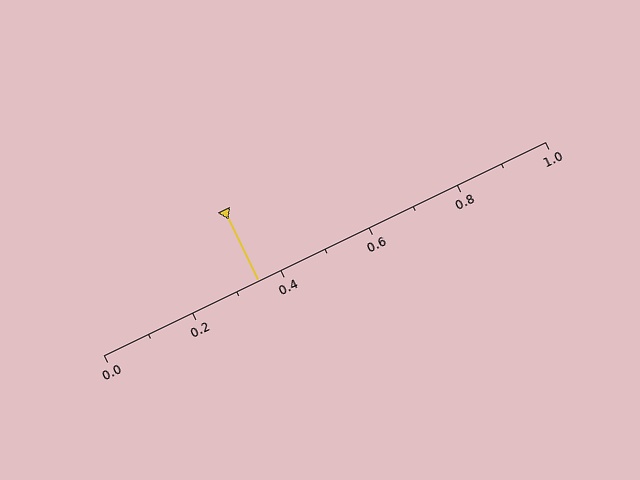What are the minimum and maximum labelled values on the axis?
The axis runs from 0.0 to 1.0.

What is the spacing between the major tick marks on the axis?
The major ticks are spaced 0.2 apart.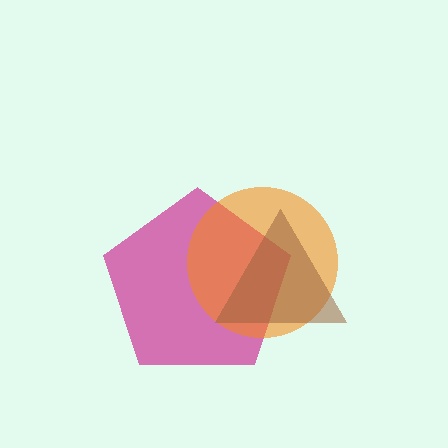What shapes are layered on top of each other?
The layered shapes are: a magenta pentagon, an orange circle, a brown triangle.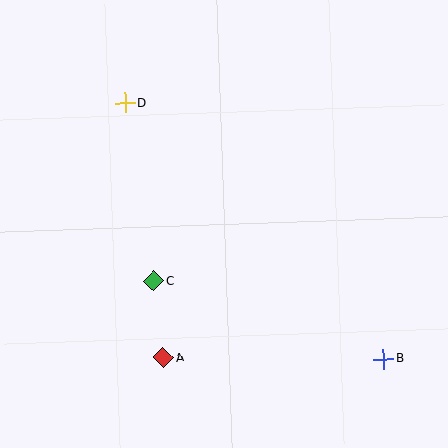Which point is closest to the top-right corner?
Point D is closest to the top-right corner.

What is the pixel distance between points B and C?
The distance between B and C is 243 pixels.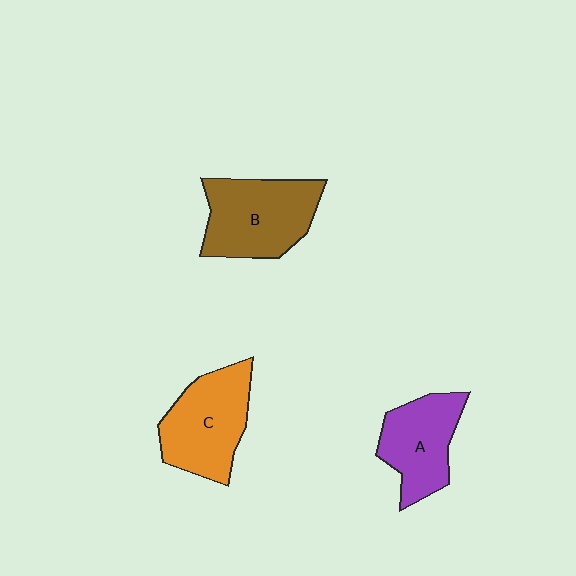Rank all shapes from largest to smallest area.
From largest to smallest: B (brown), C (orange), A (purple).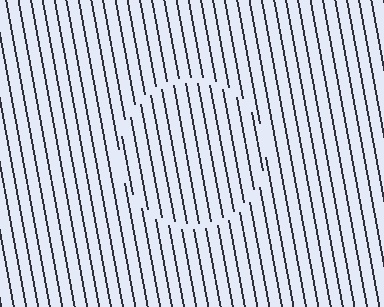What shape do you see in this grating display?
An illusory circle. The interior of the shape contains the same grating, shifted by half a period — the contour is defined by the phase discontinuity where line-ends from the inner and outer gratings abut.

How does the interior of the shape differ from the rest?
The interior of the shape contains the same grating, shifted by half a period — the contour is defined by the phase discontinuity where line-ends from the inner and outer gratings abut.